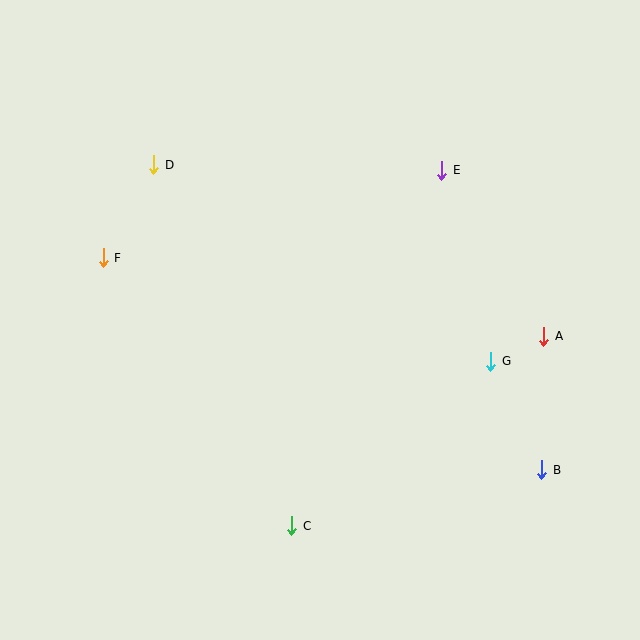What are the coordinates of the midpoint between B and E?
The midpoint between B and E is at (492, 320).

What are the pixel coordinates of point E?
Point E is at (442, 170).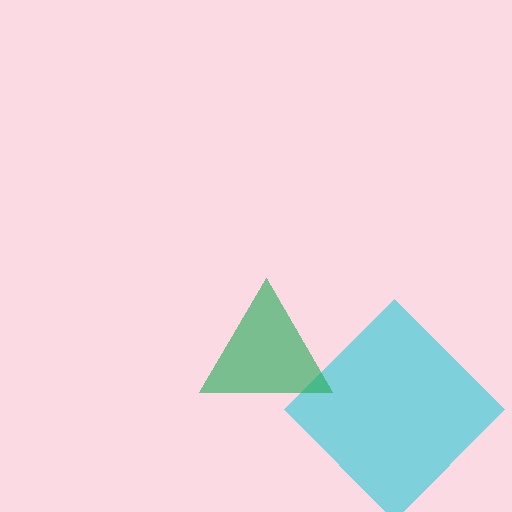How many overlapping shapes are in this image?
There are 2 overlapping shapes in the image.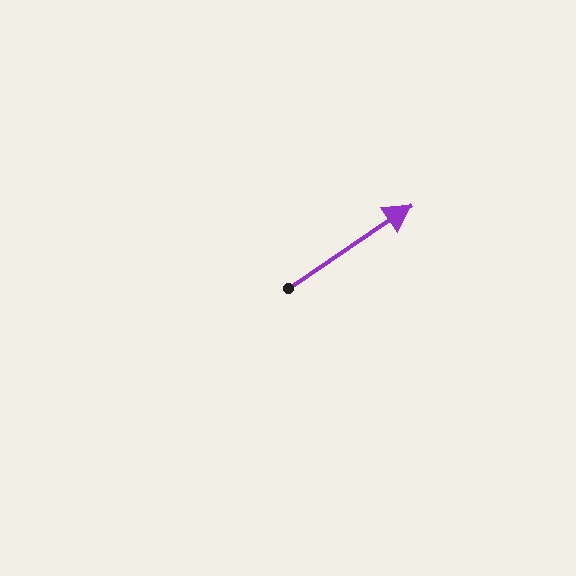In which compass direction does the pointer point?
Northeast.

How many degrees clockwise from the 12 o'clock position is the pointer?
Approximately 56 degrees.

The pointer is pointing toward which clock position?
Roughly 2 o'clock.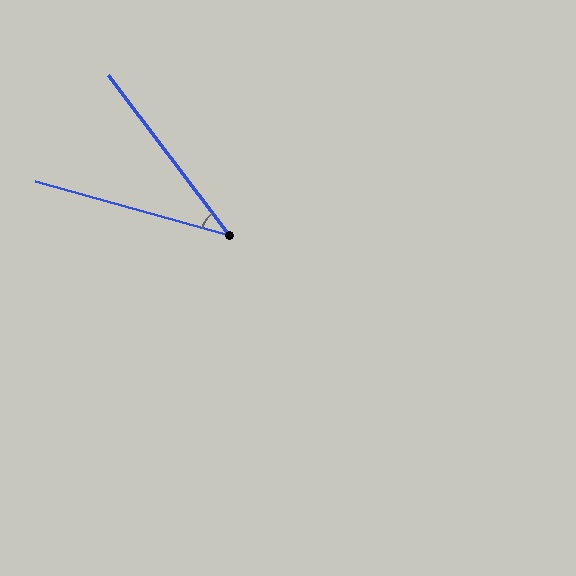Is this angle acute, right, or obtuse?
It is acute.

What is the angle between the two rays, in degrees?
Approximately 38 degrees.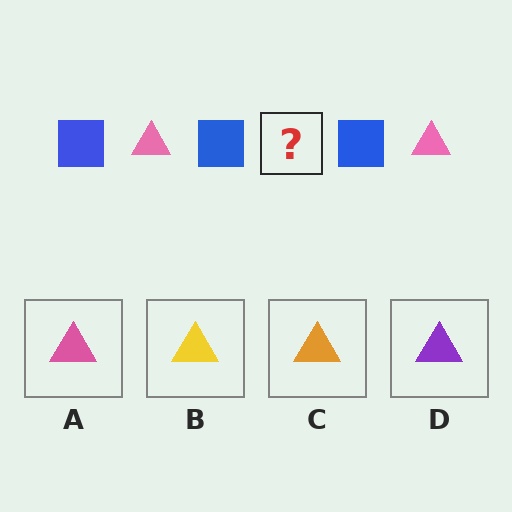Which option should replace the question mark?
Option A.